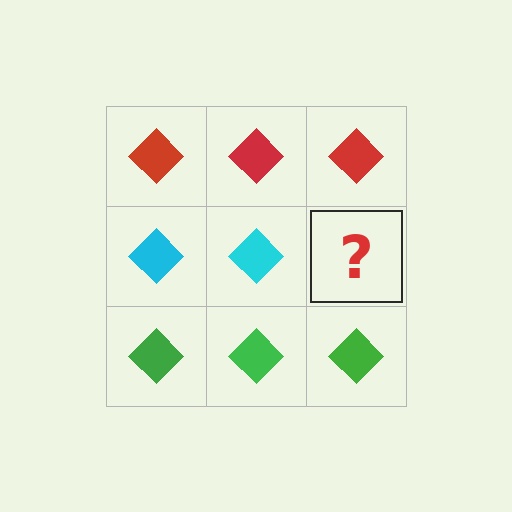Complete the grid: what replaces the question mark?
The question mark should be replaced with a cyan diamond.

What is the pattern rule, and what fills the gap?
The rule is that each row has a consistent color. The gap should be filled with a cyan diamond.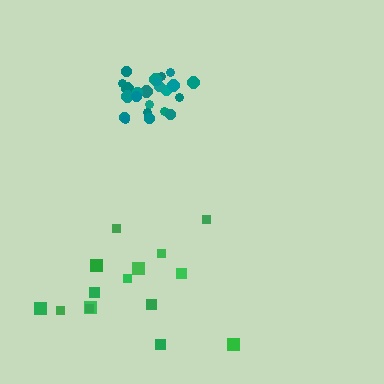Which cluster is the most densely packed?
Teal.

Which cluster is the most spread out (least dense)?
Green.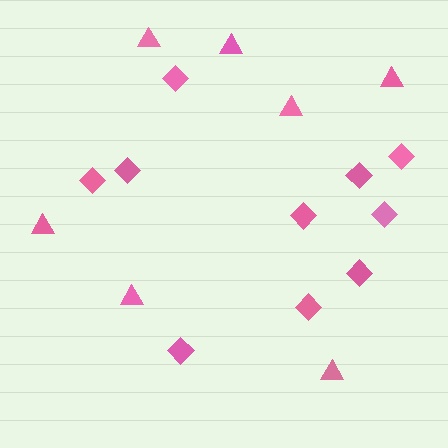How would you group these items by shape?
There are 2 groups: one group of triangles (7) and one group of diamonds (10).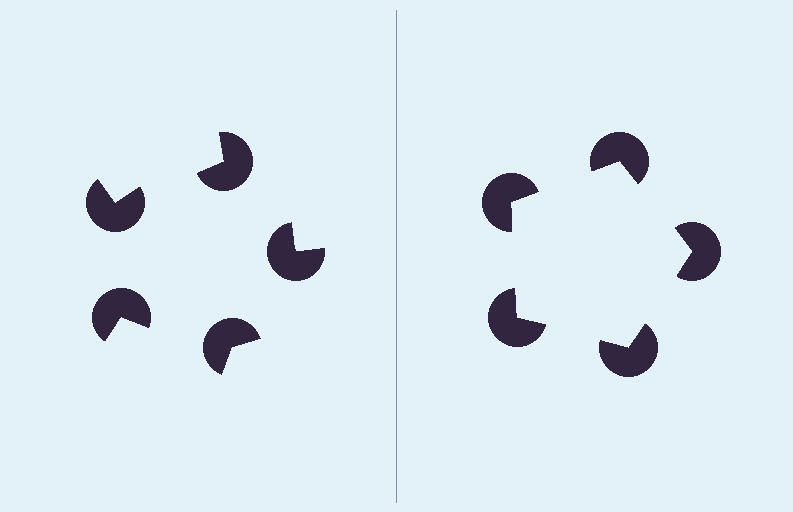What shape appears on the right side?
An illusory pentagon.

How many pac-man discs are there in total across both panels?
10 — 5 on each side.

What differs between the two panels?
The pac-man discs are positioned identically on both sides; only the wedge orientations differ. On the right they align to a pentagon; on the left they are misaligned.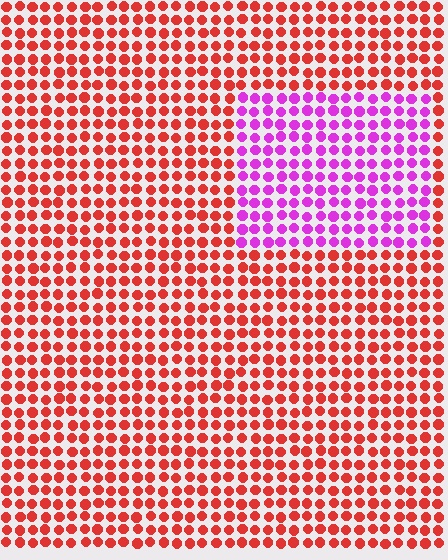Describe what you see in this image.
The image is filled with small red elements in a uniform arrangement. A rectangle-shaped region is visible where the elements are tinted to a slightly different hue, forming a subtle color boundary.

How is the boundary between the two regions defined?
The boundary is defined purely by a slight shift in hue (about 62 degrees). Spacing, size, and orientation are identical on both sides.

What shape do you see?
I see a rectangle.